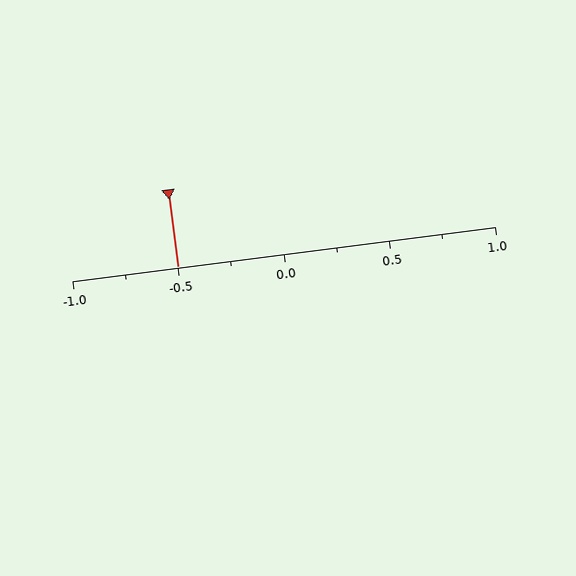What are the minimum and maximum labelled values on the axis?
The axis runs from -1.0 to 1.0.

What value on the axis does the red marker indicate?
The marker indicates approximately -0.5.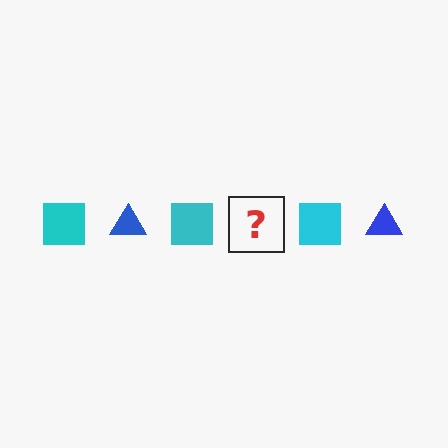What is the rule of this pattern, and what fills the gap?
The rule is that the pattern alternates between cyan square and blue triangle. The gap should be filled with a blue triangle.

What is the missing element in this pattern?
The missing element is a blue triangle.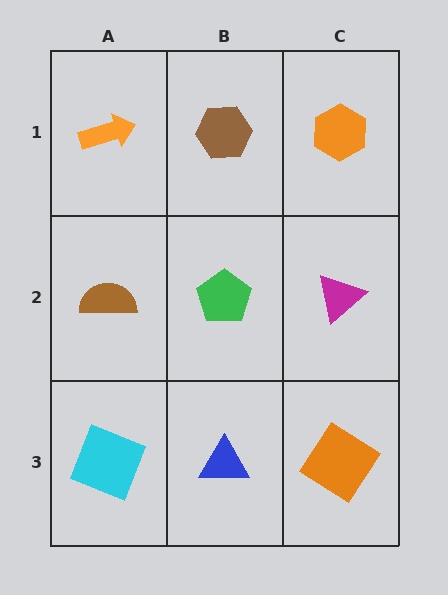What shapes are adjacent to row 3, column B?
A green pentagon (row 2, column B), a cyan square (row 3, column A), an orange diamond (row 3, column C).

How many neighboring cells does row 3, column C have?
2.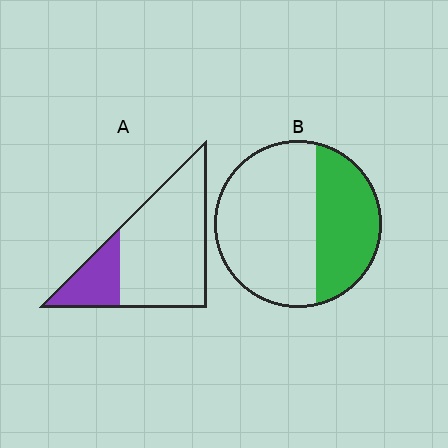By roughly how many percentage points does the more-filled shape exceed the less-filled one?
By roughly 15 percentage points (B over A).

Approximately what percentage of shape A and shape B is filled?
A is approximately 25% and B is approximately 35%.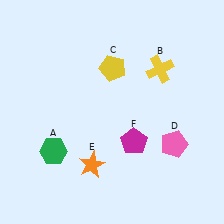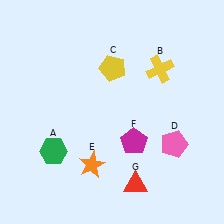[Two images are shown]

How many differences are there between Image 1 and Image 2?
There is 1 difference between the two images.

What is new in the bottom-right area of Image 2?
A red triangle (G) was added in the bottom-right area of Image 2.